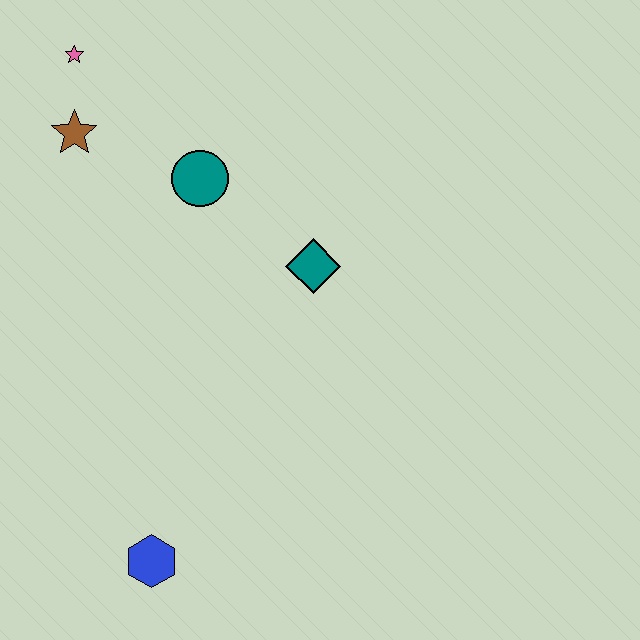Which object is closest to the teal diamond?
The teal circle is closest to the teal diamond.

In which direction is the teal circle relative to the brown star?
The teal circle is to the right of the brown star.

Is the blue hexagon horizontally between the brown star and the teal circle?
Yes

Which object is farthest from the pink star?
The blue hexagon is farthest from the pink star.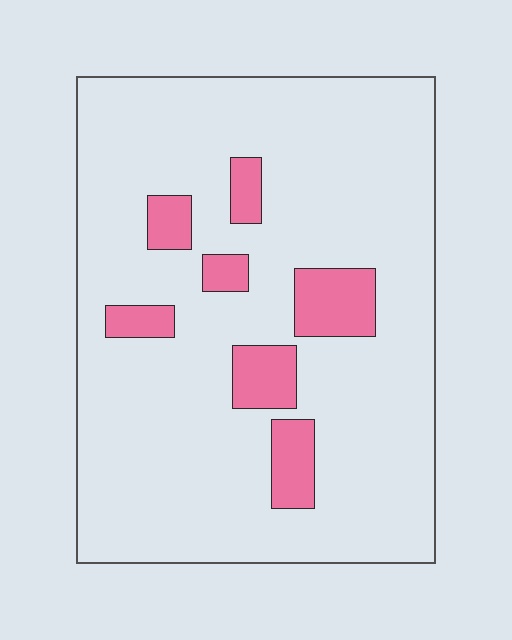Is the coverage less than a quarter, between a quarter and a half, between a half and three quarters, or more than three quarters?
Less than a quarter.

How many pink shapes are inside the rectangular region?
7.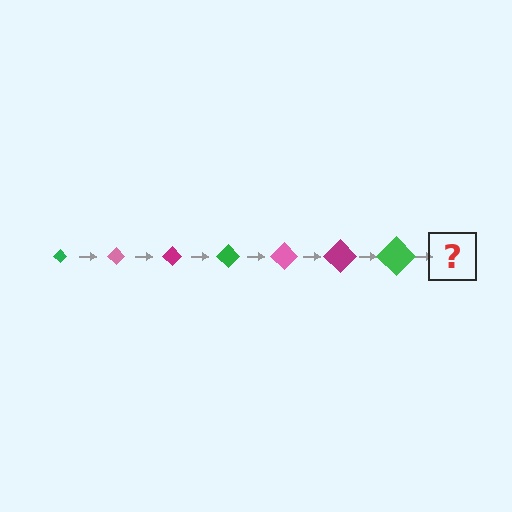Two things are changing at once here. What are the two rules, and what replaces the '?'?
The two rules are that the diamond grows larger each step and the color cycles through green, pink, and magenta. The '?' should be a pink diamond, larger than the previous one.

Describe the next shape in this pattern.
It should be a pink diamond, larger than the previous one.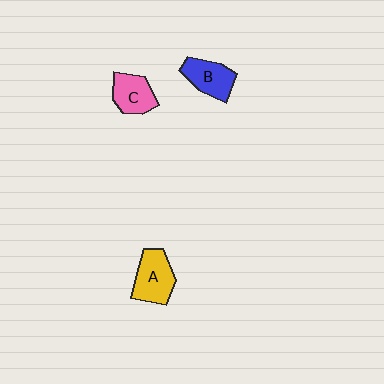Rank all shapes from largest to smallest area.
From largest to smallest: A (yellow), B (blue), C (pink).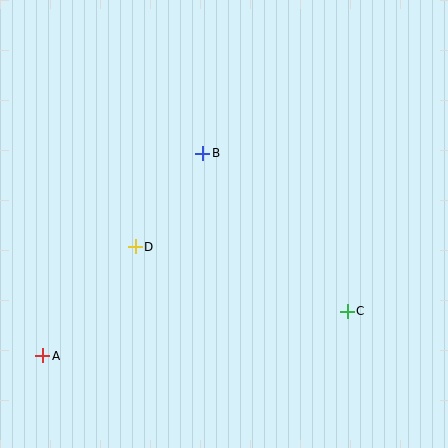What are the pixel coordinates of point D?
Point D is at (135, 247).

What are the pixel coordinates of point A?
Point A is at (43, 356).